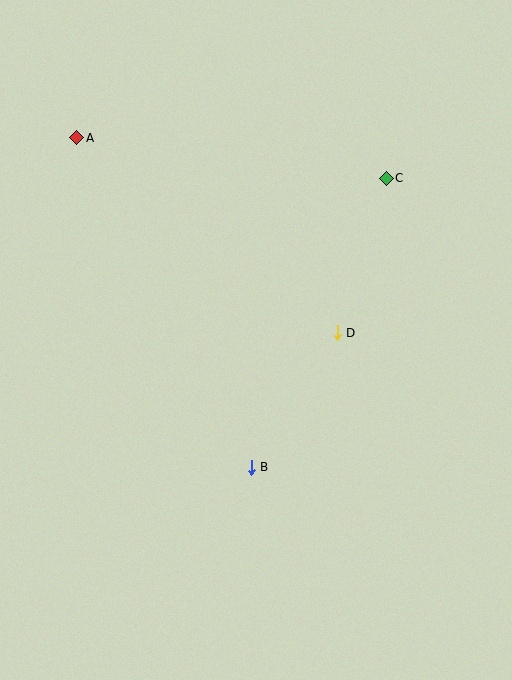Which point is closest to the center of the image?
Point D at (337, 333) is closest to the center.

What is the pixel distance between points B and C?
The distance between B and C is 319 pixels.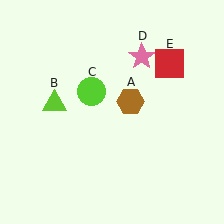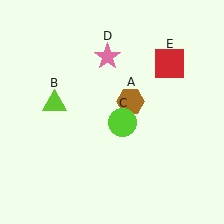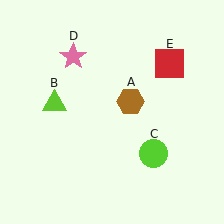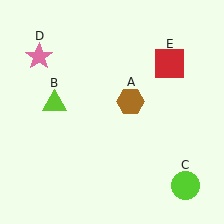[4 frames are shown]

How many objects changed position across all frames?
2 objects changed position: lime circle (object C), pink star (object D).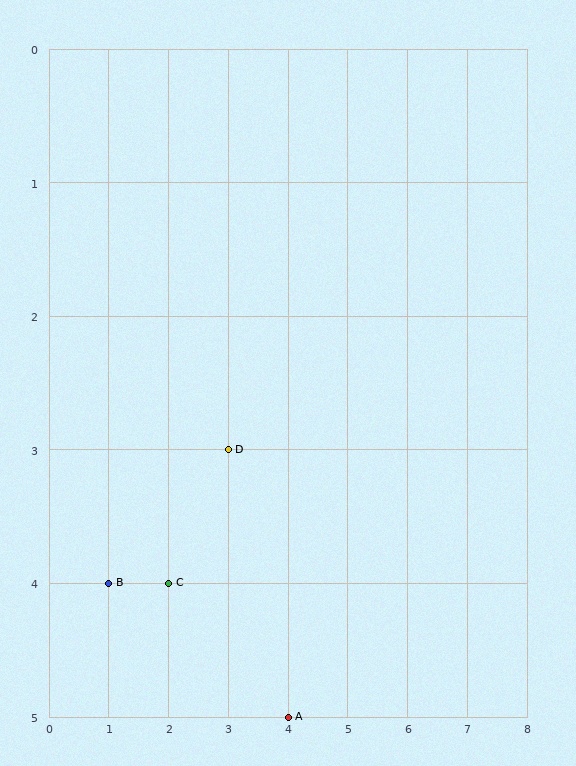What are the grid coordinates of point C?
Point C is at grid coordinates (2, 4).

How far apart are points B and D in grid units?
Points B and D are 2 columns and 1 row apart (about 2.2 grid units diagonally).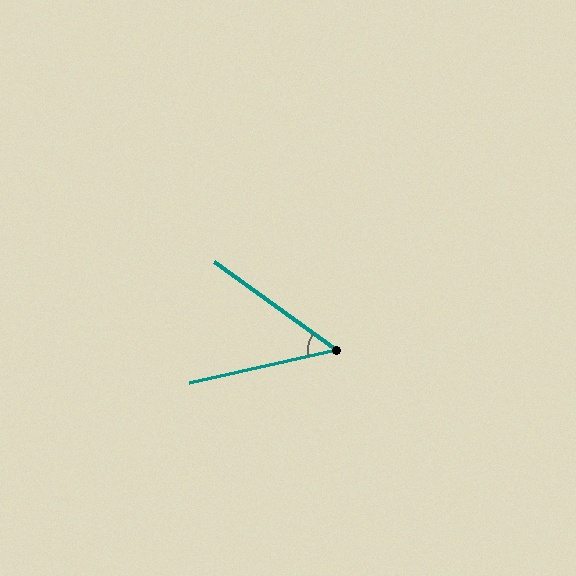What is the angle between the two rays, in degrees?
Approximately 49 degrees.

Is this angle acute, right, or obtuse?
It is acute.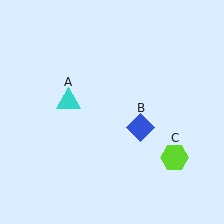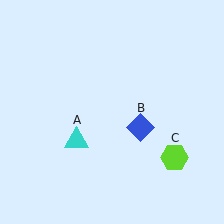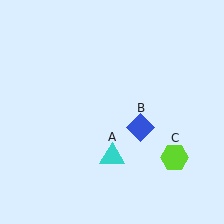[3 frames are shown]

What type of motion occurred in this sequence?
The cyan triangle (object A) rotated counterclockwise around the center of the scene.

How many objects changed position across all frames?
1 object changed position: cyan triangle (object A).